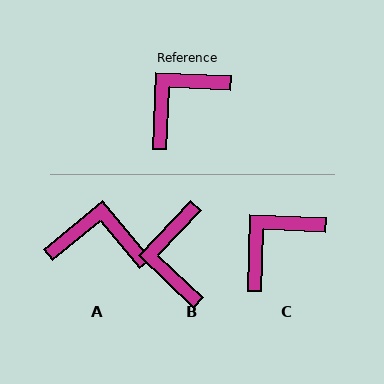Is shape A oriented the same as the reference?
No, it is off by about 48 degrees.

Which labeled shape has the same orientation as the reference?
C.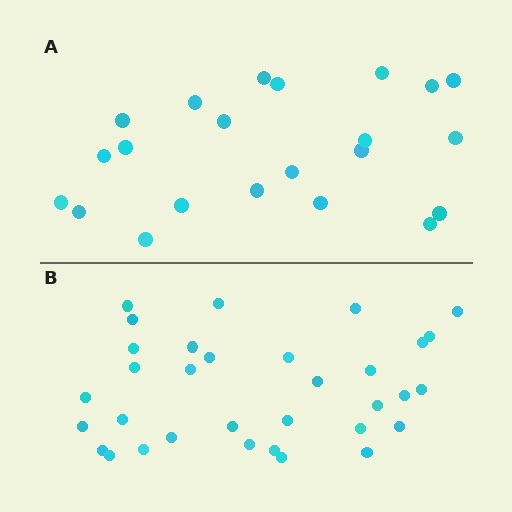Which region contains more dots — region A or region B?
Region B (the bottom region) has more dots.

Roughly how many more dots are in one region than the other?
Region B has roughly 12 or so more dots than region A.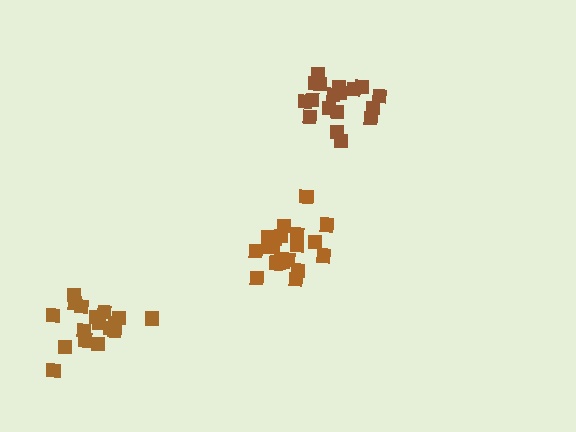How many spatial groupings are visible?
There are 3 spatial groupings.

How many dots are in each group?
Group 1: 21 dots, Group 2: 17 dots, Group 3: 18 dots (56 total).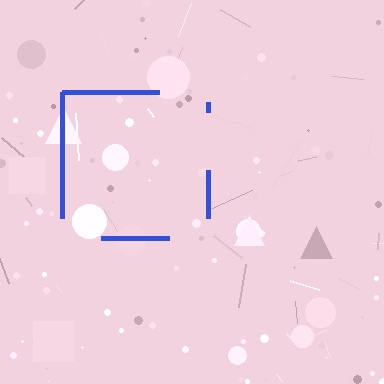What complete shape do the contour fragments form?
The contour fragments form a square.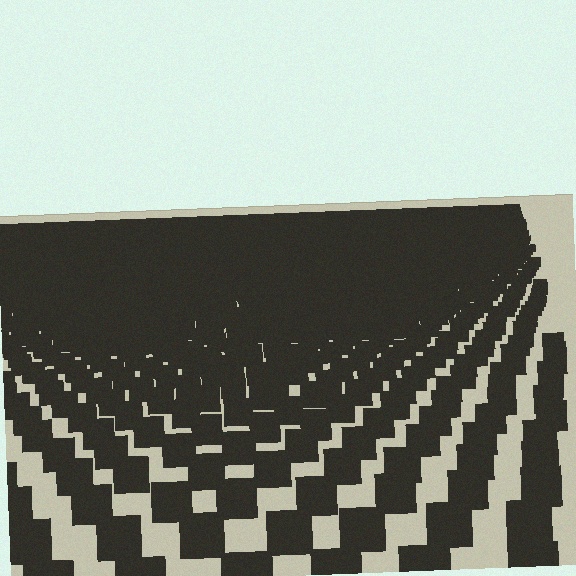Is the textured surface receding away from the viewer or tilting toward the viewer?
The surface is receding away from the viewer. Texture elements get smaller and denser toward the top.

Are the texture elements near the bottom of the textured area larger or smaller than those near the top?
Larger. Near the bottom, elements are closer to the viewer and appear at a bigger on-screen size.